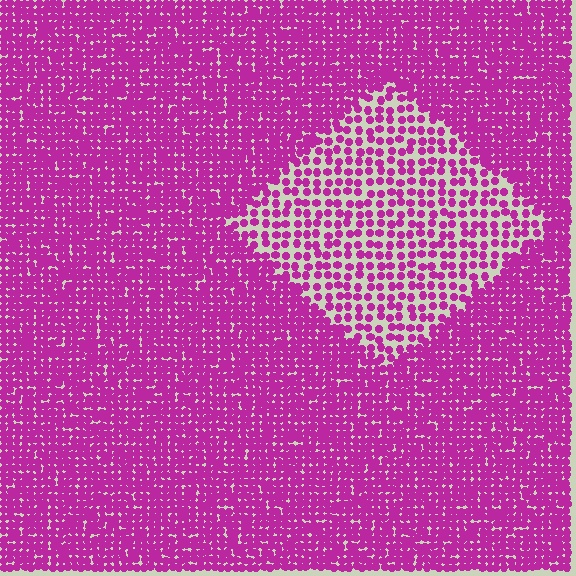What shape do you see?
I see a diamond.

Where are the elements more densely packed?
The elements are more densely packed outside the diamond boundary.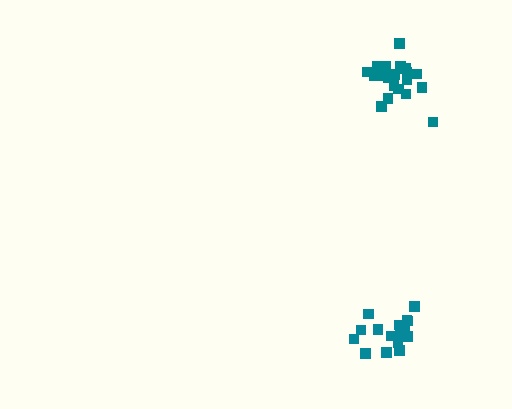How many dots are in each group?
Group 1: 16 dots, Group 2: 21 dots (37 total).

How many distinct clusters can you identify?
There are 2 distinct clusters.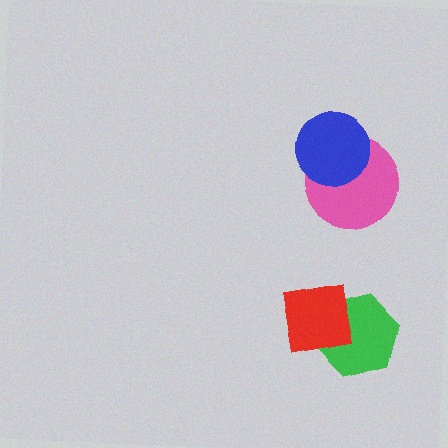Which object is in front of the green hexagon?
The red square is in front of the green hexagon.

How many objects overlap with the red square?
1 object overlaps with the red square.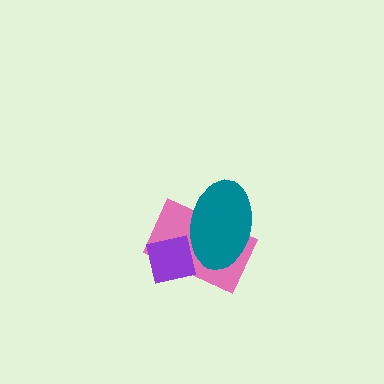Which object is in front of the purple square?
The teal ellipse is in front of the purple square.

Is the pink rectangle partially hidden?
Yes, it is partially covered by another shape.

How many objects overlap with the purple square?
2 objects overlap with the purple square.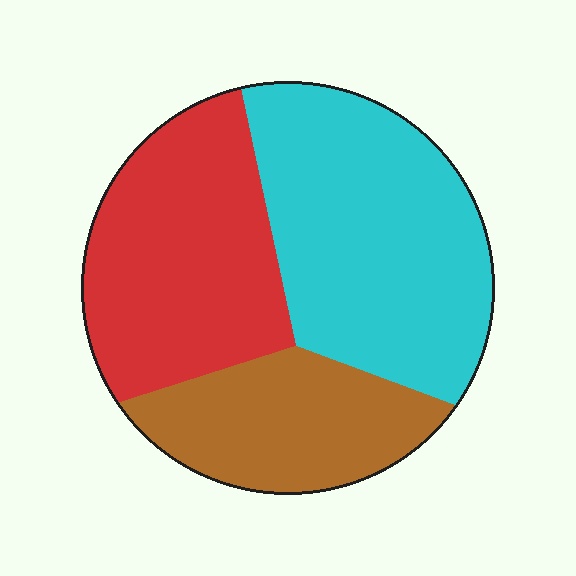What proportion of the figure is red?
Red covers roughly 35% of the figure.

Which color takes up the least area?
Brown, at roughly 25%.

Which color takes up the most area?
Cyan, at roughly 40%.